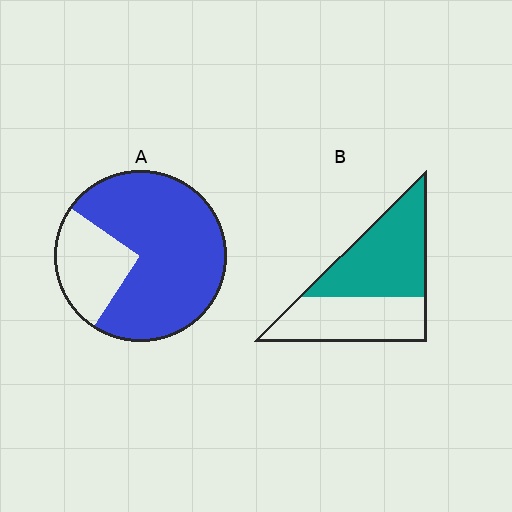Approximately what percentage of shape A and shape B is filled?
A is approximately 75% and B is approximately 55%.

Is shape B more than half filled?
Yes.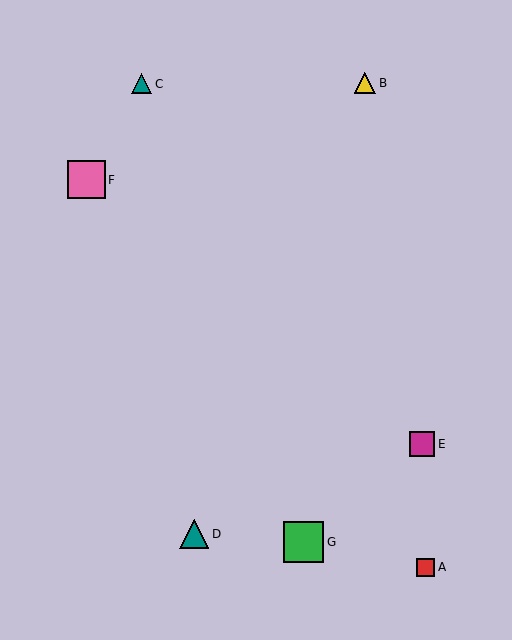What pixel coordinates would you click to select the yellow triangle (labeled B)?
Click at (365, 83) to select the yellow triangle B.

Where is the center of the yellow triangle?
The center of the yellow triangle is at (365, 83).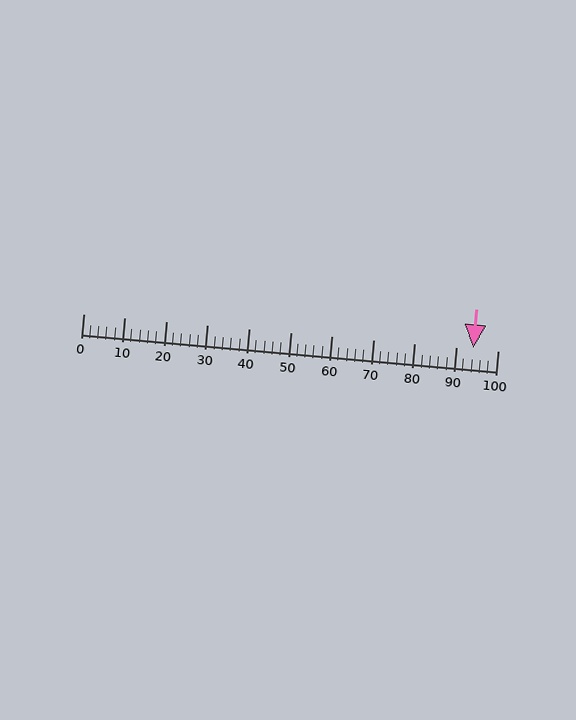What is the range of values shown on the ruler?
The ruler shows values from 0 to 100.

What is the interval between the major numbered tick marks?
The major tick marks are spaced 10 units apart.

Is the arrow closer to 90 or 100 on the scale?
The arrow is closer to 90.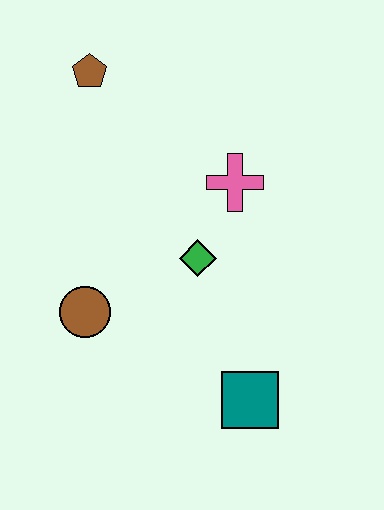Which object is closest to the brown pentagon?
The pink cross is closest to the brown pentagon.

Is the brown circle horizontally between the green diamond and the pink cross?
No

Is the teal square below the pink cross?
Yes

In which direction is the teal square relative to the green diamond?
The teal square is below the green diamond.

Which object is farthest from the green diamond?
The brown pentagon is farthest from the green diamond.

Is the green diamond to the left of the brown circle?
No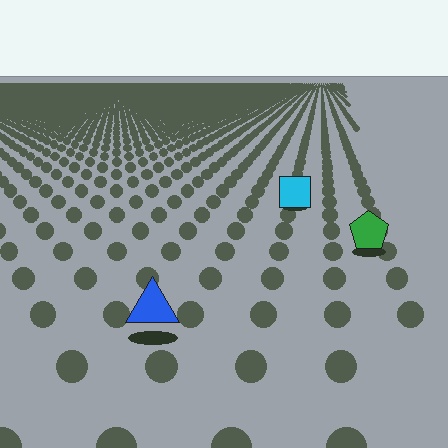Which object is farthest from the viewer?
The cyan square is farthest from the viewer. It appears smaller and the ground texture around it is denser.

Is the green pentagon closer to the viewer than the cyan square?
Yes. The green pentagon is closer — you can tell from the texture gradient: the ground texture is coarser near it.